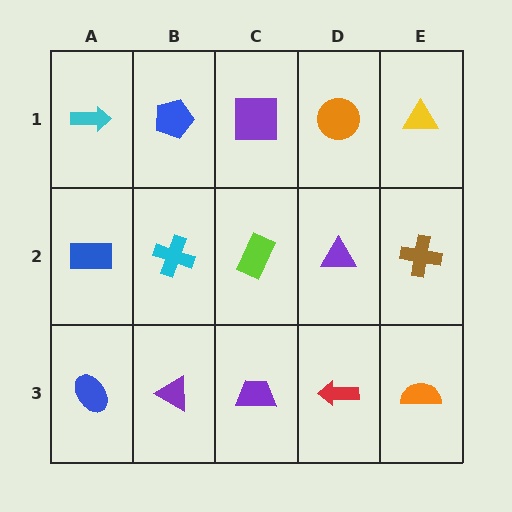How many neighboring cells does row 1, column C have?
3.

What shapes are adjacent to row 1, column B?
A cyan cross (row 2, column B), a cyan arrow (row 1, column A), a purple square (row 1, column C).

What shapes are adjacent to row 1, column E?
A brown cross (row 2, column E), an orange circle (row 1, column D).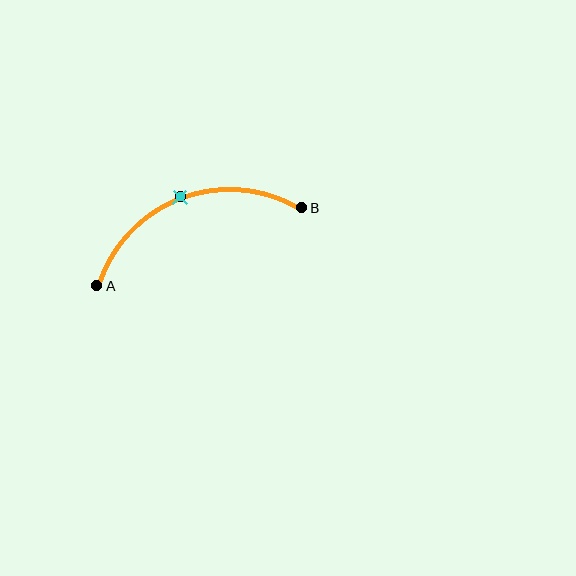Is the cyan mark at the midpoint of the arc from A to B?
Yes. The cyan mark lies on the arc at equal arc-length from both A and B — it is the arc midpoint.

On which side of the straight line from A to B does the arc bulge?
The arc bulges above the straight line connecting A and B.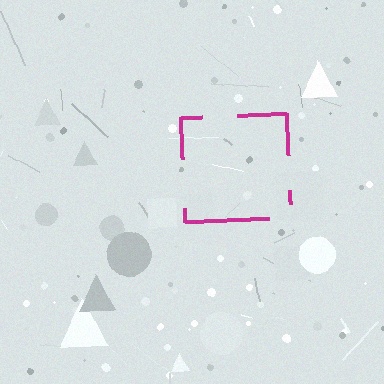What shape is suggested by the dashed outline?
The dashed outline suggests a square.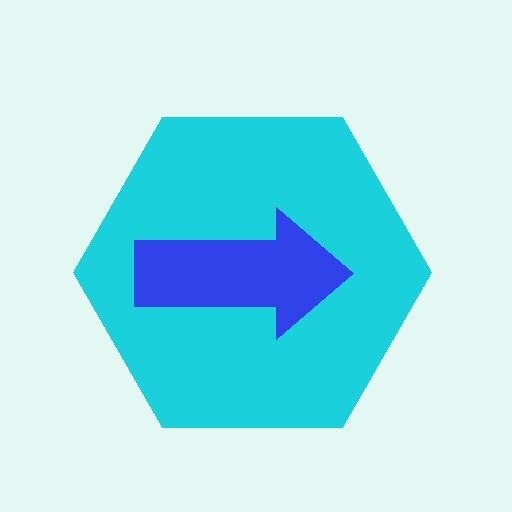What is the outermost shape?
The cyan hexagon.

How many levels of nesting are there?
2.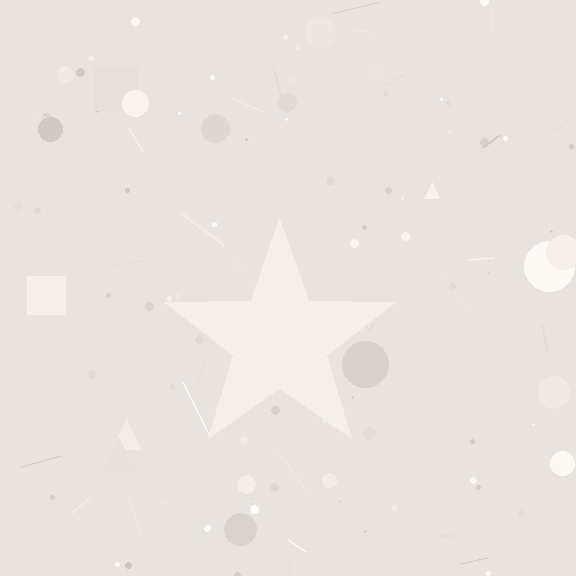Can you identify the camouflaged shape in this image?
The camouflaged shape is a star.